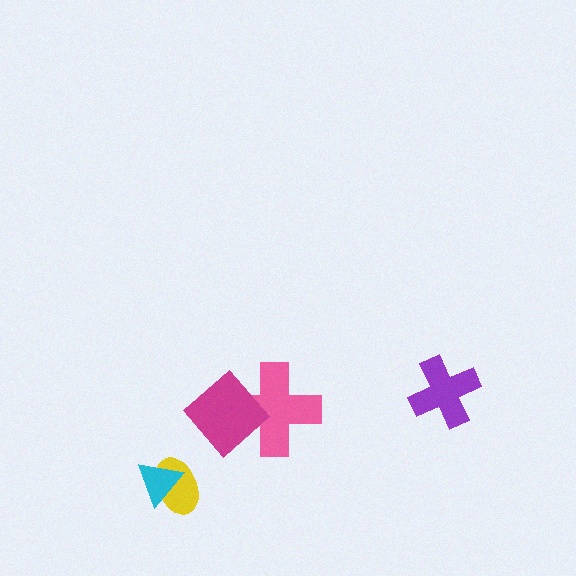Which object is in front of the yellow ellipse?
The cyan triangle is in front of the yellow ellipse.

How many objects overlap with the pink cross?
1 object overlaps with the pink cross.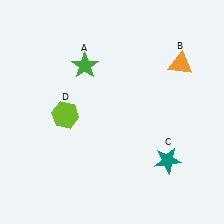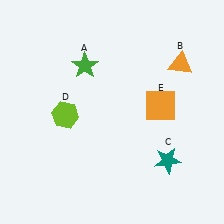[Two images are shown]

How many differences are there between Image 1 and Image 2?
There is 1 difference between the two images.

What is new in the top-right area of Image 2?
An orange square (E) was added in the top-right area of Image 2.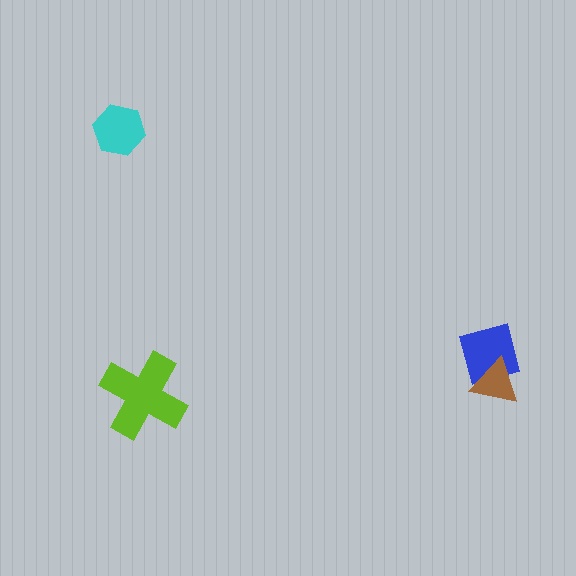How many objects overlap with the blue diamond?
1 object overlaps with the blue diamond.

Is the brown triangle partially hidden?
No, no other shape covers it.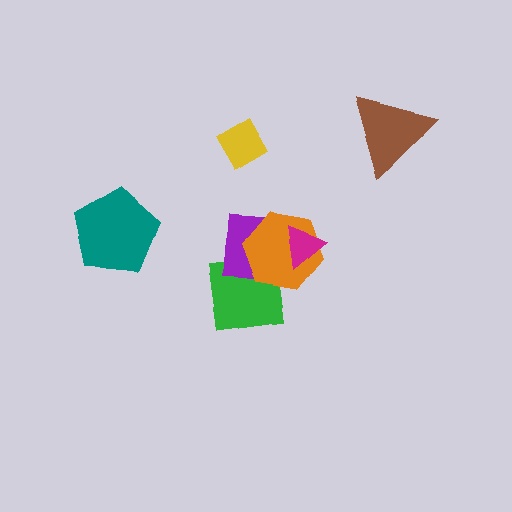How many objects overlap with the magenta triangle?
2 objects overlap with the magenta triangle.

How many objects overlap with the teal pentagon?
0 objects overlap with the teal pentagon.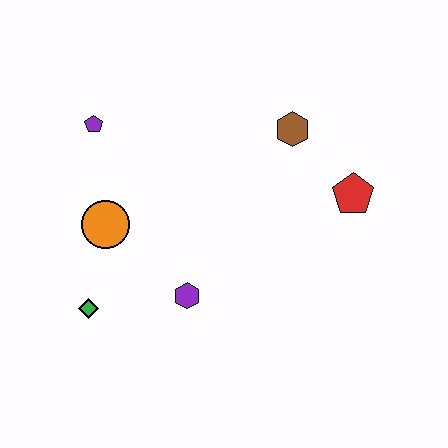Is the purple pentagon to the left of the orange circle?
Yes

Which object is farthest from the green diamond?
The red pentagon is farthest from the green diamond.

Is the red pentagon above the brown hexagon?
No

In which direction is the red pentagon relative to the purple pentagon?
The red pentagon is to the right of the purple pentagon.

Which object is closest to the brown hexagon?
The red pentagon is closest to the brown hexagon.